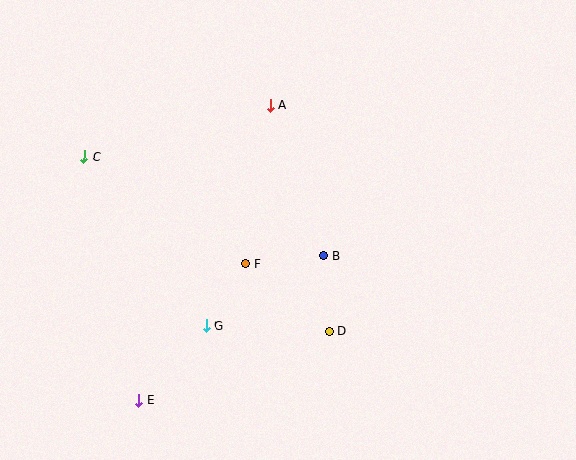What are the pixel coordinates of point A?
Point A is at (270, 105).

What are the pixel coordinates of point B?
Point B is at (324, 256).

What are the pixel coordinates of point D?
Point D is at (330, 331).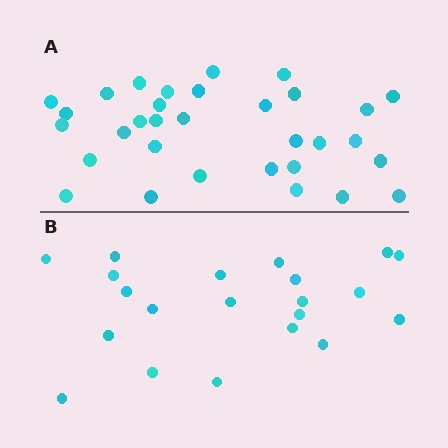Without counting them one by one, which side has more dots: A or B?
Region A (the top region) has more dots.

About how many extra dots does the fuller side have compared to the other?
Region A has roughly 12 or so more dots than region B.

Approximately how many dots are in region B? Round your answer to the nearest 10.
About 20 dots. (The exact count is 21, which rounds to 20.)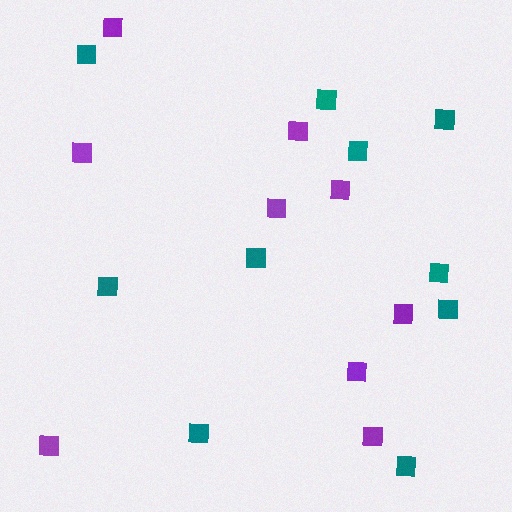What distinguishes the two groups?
There are 2 groups: one group of teal squares (10) and one group of purple squares (9).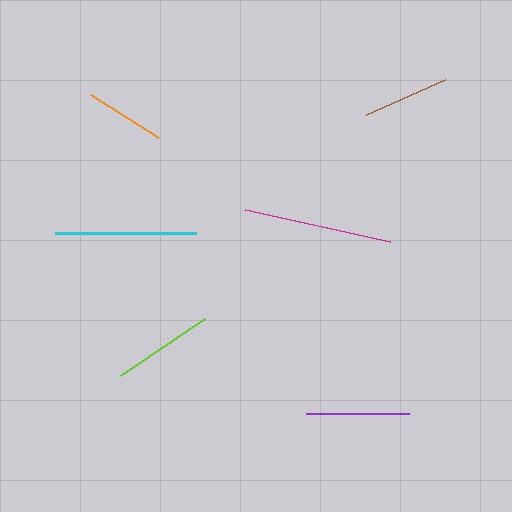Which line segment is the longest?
The magenta line is the longest at approximately 149 pixels.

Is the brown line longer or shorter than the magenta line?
The magenta line is longer than the brown line.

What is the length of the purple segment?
The purple segment is approximately 103 pixels long.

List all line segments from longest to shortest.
From longest to shortest: magenta, cyan, purple, lime, brown, orange.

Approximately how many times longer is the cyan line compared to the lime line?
The cyan line is approximately 1.4 times the length of the lime line.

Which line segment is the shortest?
The orange line is the shortest at approximately 81 pixels.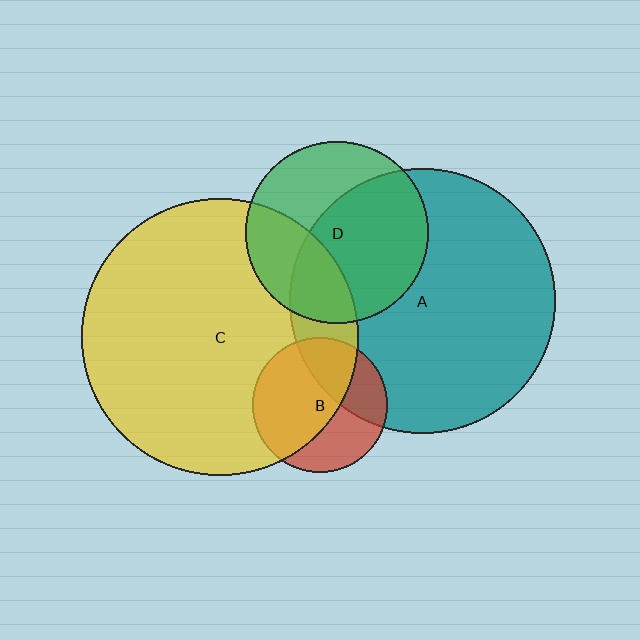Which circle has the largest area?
Circle C (yellow).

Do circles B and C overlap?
Yes.